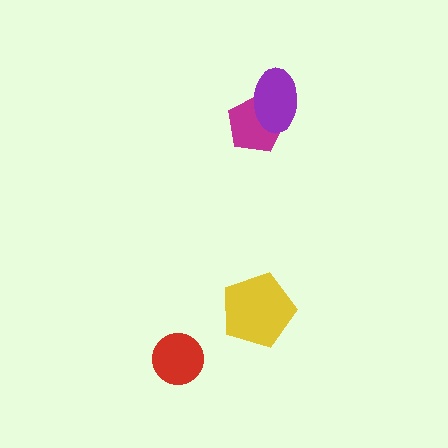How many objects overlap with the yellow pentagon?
0 objects overlap with the yellow pentagon.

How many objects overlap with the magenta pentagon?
1 object overlaps with the magenta pentagon.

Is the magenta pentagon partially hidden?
Yes, it is partially covered by another shape.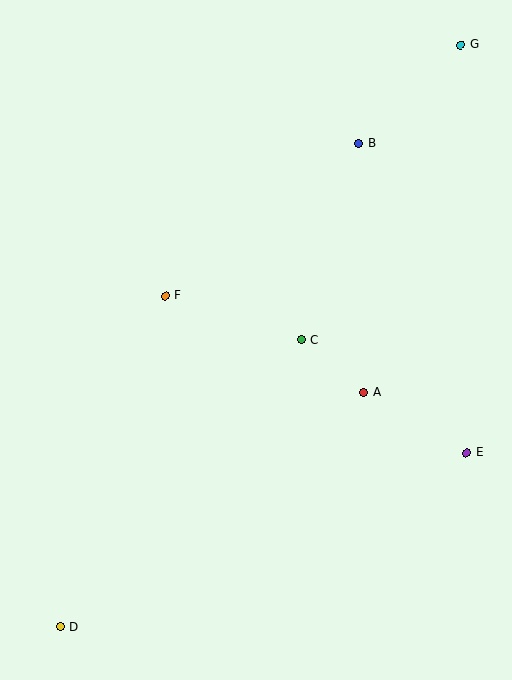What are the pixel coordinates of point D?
Point D is at (60, 627).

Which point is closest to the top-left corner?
Point F is closest to the top-left corner.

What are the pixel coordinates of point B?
Point B is at (358, 144).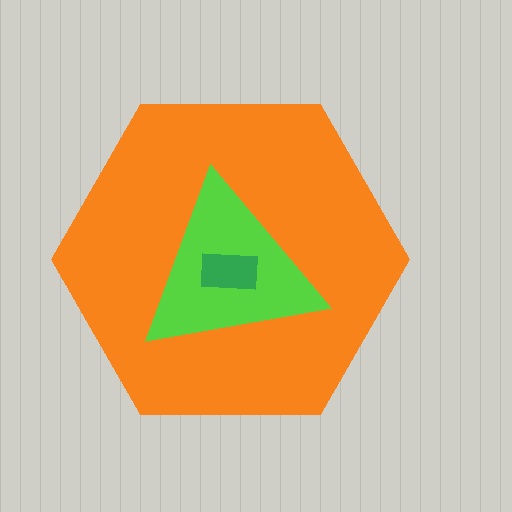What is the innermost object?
The green rectangle.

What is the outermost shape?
The orange hexagon.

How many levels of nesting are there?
3.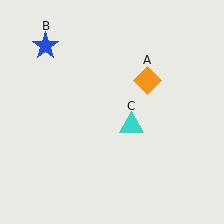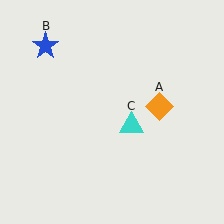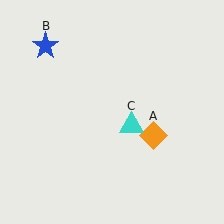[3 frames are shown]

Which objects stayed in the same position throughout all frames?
Blue star (object B) and cyan triangle (object C) remained stationary.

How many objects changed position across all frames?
1 object changed position: orange diamond (object A).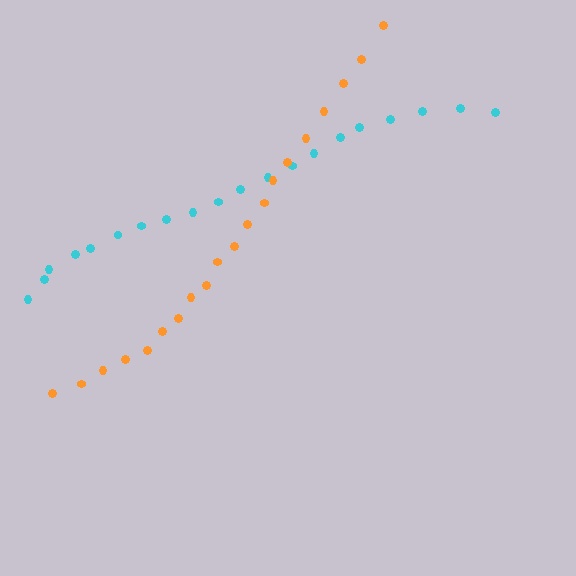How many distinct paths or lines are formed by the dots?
There are 2 distinct paths.